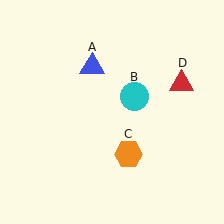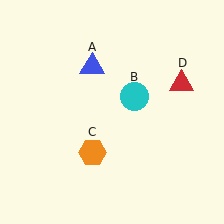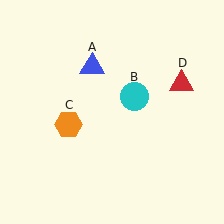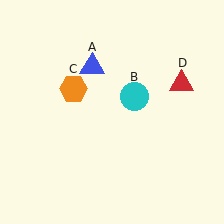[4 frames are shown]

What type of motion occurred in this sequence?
The orange hexagon (object C) rotated clockwise around the center of the scene.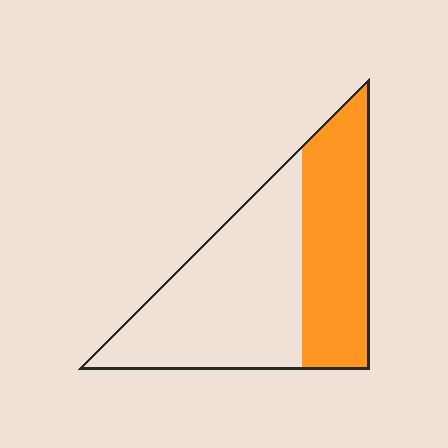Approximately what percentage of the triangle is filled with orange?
Approximately 40%.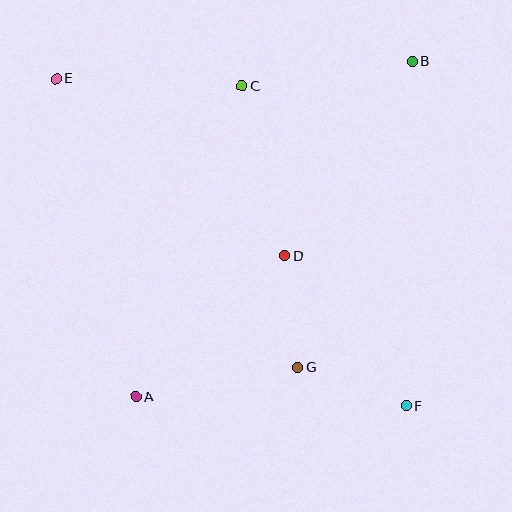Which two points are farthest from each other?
Points E and F are farthest from each other.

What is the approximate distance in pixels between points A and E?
The distance between A and E is approximately 328 pixels.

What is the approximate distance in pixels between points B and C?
The distance between B and C is approximately 172 pixels.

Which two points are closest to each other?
Points D and G are closest to each other.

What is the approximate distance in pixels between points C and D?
The distance between C and D is approximately 175 pixels.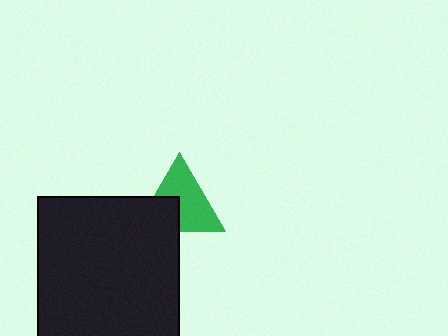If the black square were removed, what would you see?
You would see the complete green triangle.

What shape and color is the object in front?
The object in front is a black square.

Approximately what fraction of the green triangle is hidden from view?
Roughly 35% of the green triangle is hidden behind the black square.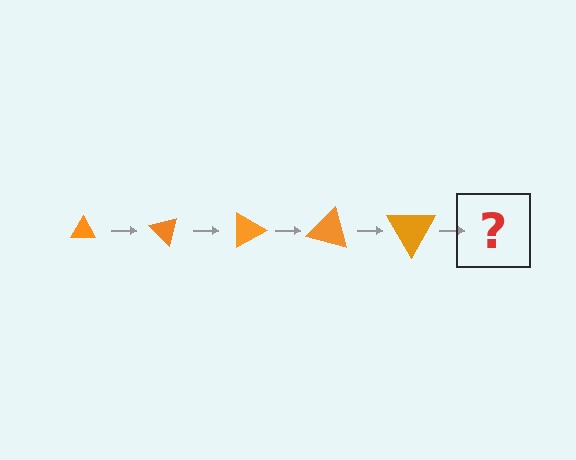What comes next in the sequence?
The next element should be a triangle, larger than the previous one and rotated 225 degrees from the start.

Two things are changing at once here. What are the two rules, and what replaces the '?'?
The two rules are that the triangle grows larger each step and it rotates 45 degrees each step. The '?' should be a triangle, larger than the previous one and rotated 225 degrees from the start.